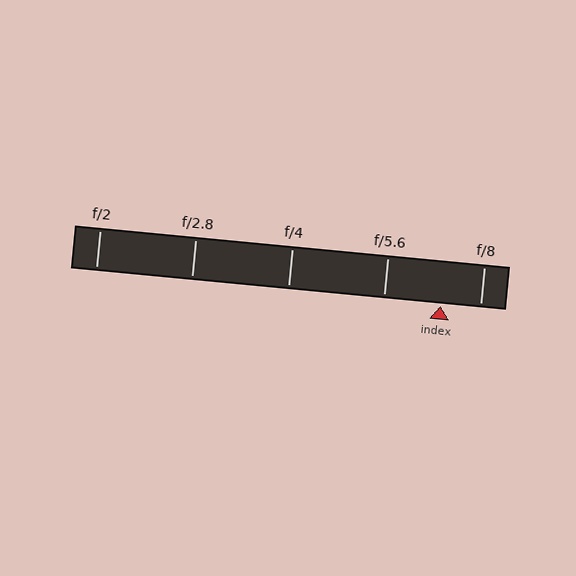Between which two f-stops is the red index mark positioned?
The index mark is between f/5.6 and f/8.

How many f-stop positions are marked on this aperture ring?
There are 5 f-stop positions marked.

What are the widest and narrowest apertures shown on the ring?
The widest aperture shown is f/2 and the narrowest is f/8.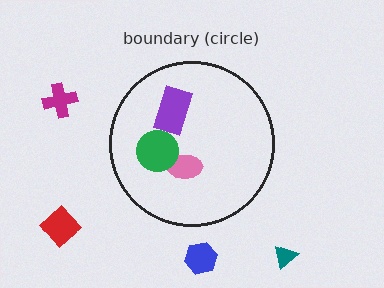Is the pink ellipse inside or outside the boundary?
Inside.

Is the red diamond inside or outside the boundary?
Outside.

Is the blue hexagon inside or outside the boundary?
Outside.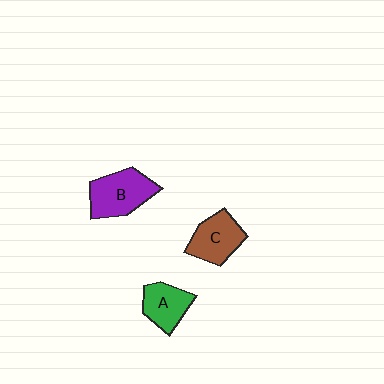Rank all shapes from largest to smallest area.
From largest to smallest: B (purple), C (brown), A (green).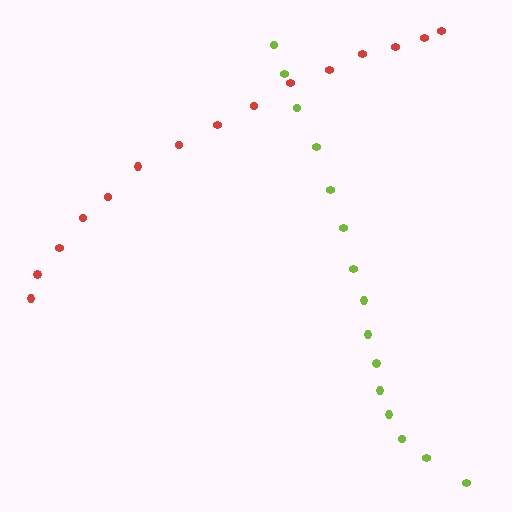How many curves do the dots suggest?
There are 2 distinct paths.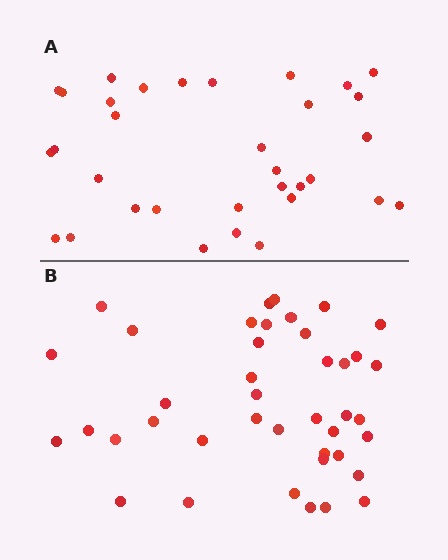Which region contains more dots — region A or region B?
Region B (the bottom region) has more dots.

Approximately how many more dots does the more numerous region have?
Region B has roughly 8 or so more dots than region A.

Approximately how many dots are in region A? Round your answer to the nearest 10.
About 30 dots. (The exact count is 33, which rounds to 30.)